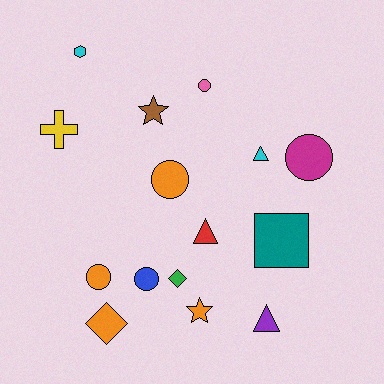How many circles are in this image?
There are 5 circles.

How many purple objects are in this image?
There is 1 purple object.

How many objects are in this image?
There are 15 objects.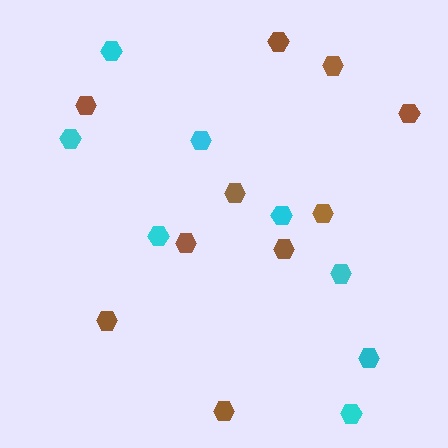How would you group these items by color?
There are 2 groups: one group of brown hexagons (10) and one group of cyan hexagons (8).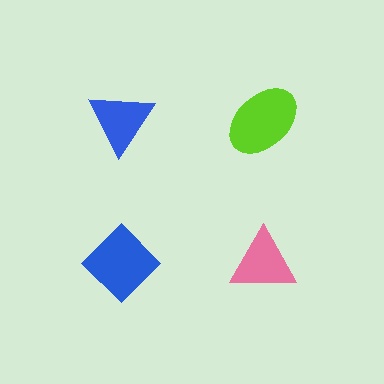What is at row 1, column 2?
A lime ellipse.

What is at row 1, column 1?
A blue triangle.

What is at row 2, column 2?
A pink triangle.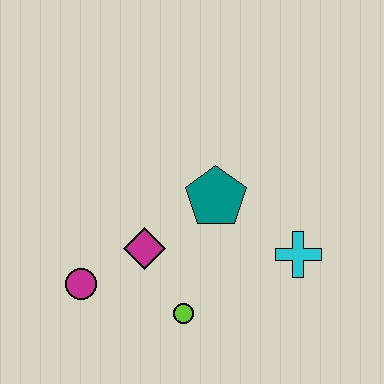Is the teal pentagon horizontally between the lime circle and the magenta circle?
No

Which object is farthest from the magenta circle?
The cyan cross is farthest from the magenta circle.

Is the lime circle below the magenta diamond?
Yes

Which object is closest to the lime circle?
The magenta diamond is closest to the lime circle.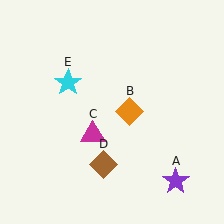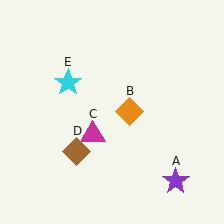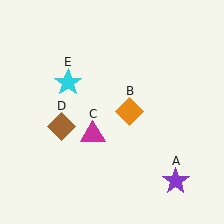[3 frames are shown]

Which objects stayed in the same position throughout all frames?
Purple star (object A) and orange diamond (object B) and magenta triangle (object C) and cyan star (object E) remained stationary.